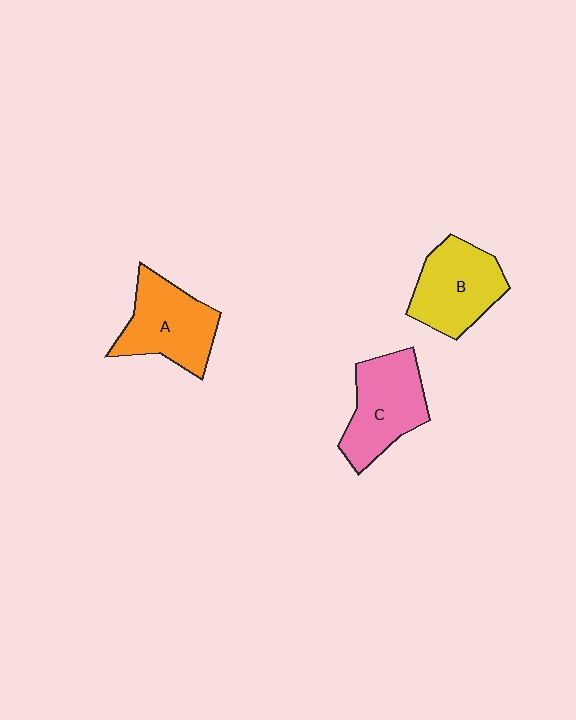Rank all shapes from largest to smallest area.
From largest to smallest: C (pink), A (orange), B (yellow).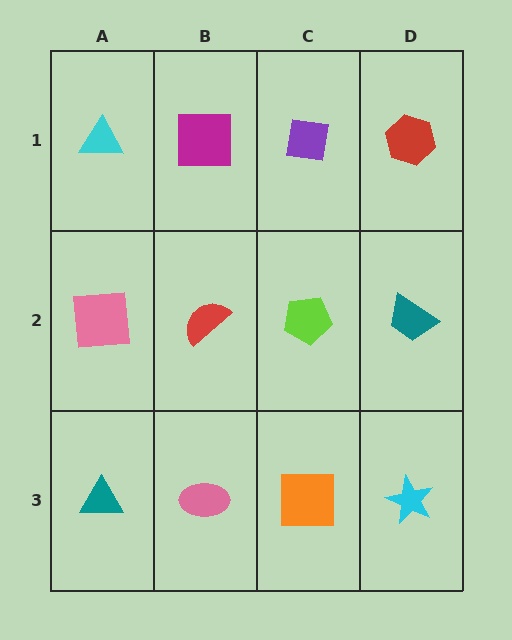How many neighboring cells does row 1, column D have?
2.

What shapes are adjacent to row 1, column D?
A teal trapezoid (row 2, column D), a purple square (row 1, column C).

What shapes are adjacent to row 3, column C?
A lime pentagon (row 2, column C), a pink ellipse (row 3, column B), a cyan star (row 3, column D).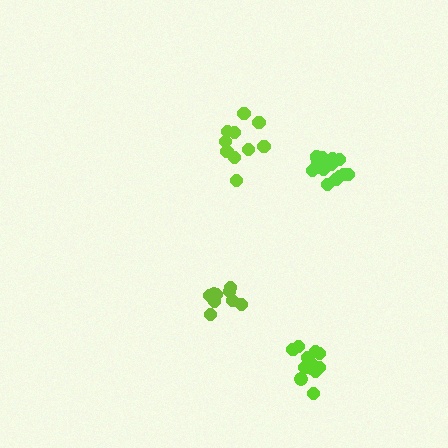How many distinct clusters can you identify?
There are 4 distinct clusters.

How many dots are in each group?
Group 1: 10 dots, Group 2: 15 dots, Group 3: 14 dots, Group 4: 10 dots (49 total).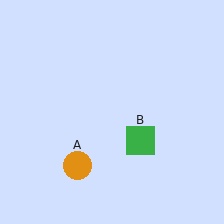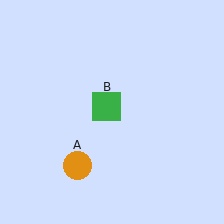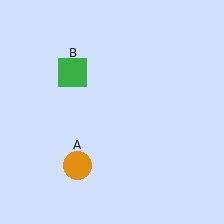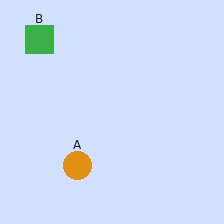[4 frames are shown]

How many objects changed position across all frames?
1 object changed position: green square (object B).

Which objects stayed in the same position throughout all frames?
Orange circle (object A) remained stationary.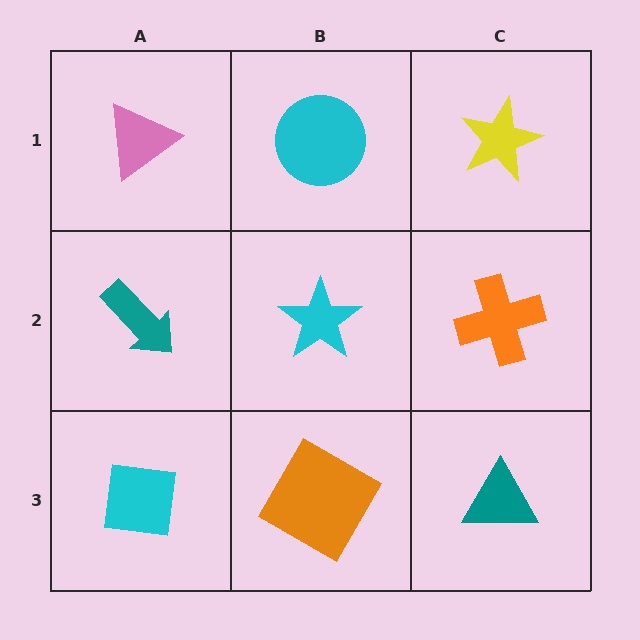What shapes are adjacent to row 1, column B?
A cyan star (row 2, column B), a pink triangle (row 1, column A), a yellow star (row 1, column C).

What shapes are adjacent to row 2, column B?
A cyan circle (row 1, column B), an orange diamond (row 3, column B), a teal arrow (row 2, column A), an orange cross (row 2, column C).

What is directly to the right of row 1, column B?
A yellow star.